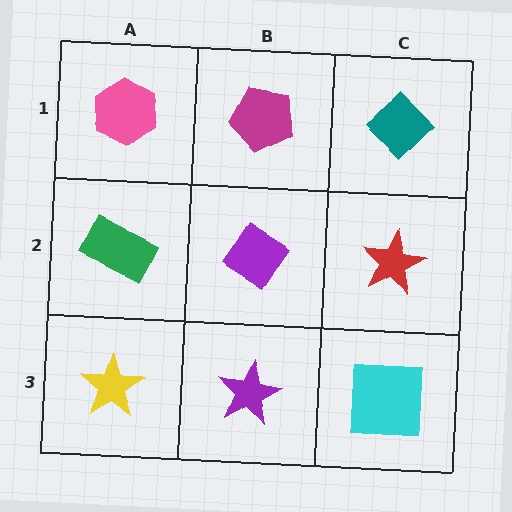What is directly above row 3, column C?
A red star.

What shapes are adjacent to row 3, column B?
A purple diamond (row 2, column B), a yellow star (row 3, column A), a cyan square (row 3, column C).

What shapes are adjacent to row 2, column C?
A teal diamond (row 1, column C), a cyan square (row 3, column C), a purple diamond (row 2, column B).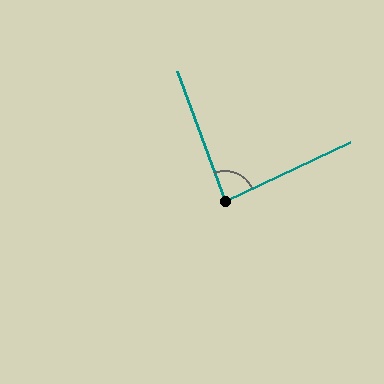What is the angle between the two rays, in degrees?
Approximately 85 degrees.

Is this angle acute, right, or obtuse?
It is acute.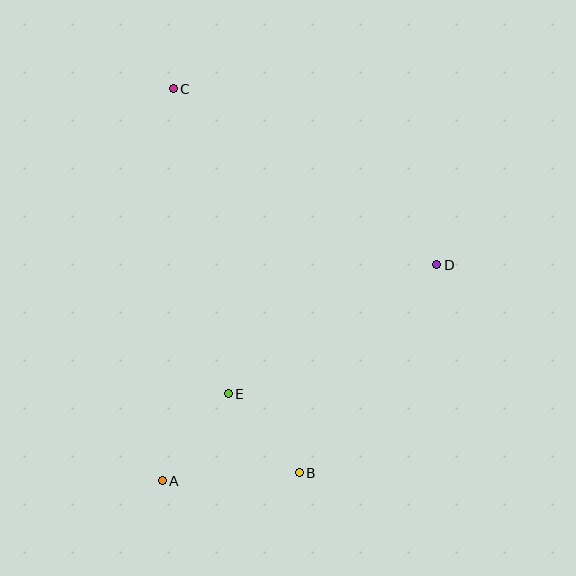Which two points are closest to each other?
Points B and E are closest to each other.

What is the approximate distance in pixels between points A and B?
The distance between A and B is approximately 137 pixels.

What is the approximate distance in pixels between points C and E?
The distance between C and E is approximately 310 pixels.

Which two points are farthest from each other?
Points B and C are farthest from each other.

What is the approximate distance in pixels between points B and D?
The distance between B and D is approximately 249 pixels.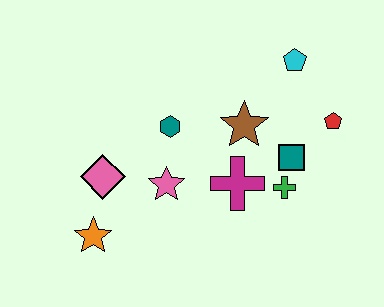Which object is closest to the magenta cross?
The green cross is closest to the magenta cross.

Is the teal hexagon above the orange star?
Yes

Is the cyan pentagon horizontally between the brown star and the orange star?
No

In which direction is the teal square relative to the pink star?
The teal square is to the right of the pink star.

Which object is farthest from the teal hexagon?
The red pentagon is farthest from the teal hexagon.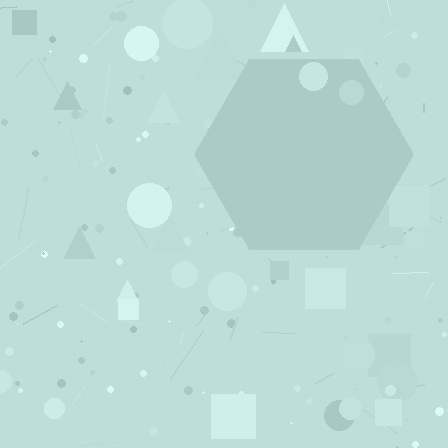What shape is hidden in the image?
A hexagon is hidden in the image.